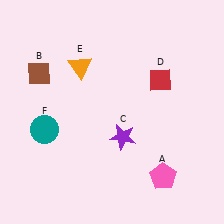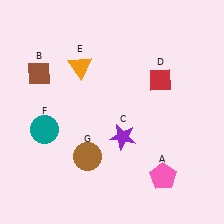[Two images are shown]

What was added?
A brown circle (G) was added in Image 2.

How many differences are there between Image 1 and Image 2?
There is 1 difference between the two images.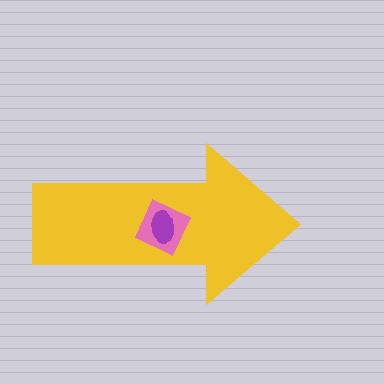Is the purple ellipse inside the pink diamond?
Yes.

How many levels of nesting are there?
3.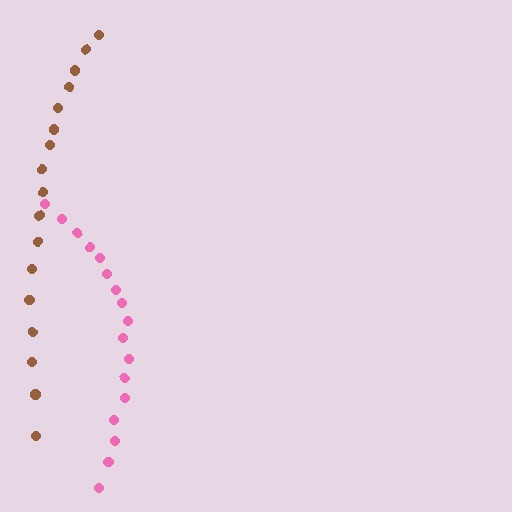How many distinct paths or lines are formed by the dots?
There are 2 distinct paths.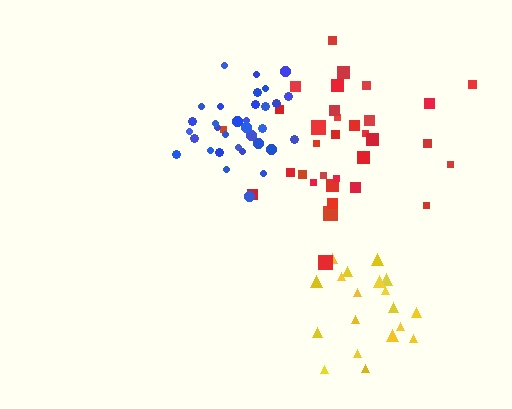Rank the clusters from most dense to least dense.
blue, yellow, red.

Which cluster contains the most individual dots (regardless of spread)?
Red (33).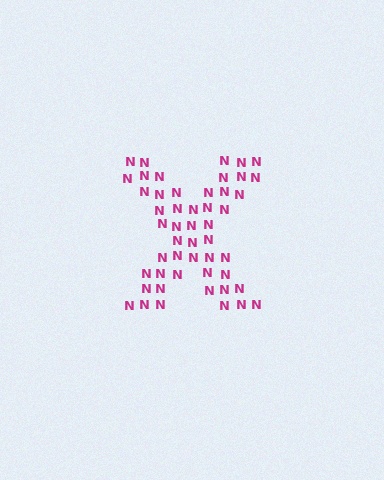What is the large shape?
The large shape is the letter X.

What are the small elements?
The small elements are letter N's.